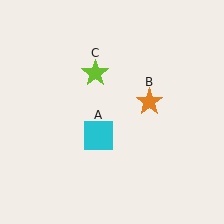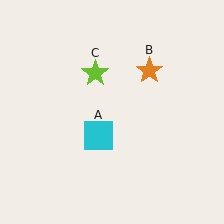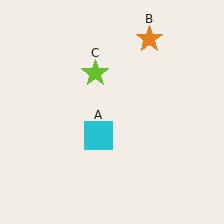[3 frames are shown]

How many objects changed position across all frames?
1 object changed position: orange star (object B).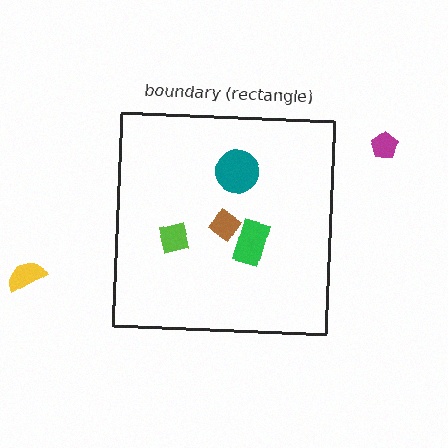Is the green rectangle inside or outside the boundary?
Inside.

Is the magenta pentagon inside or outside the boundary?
Outside.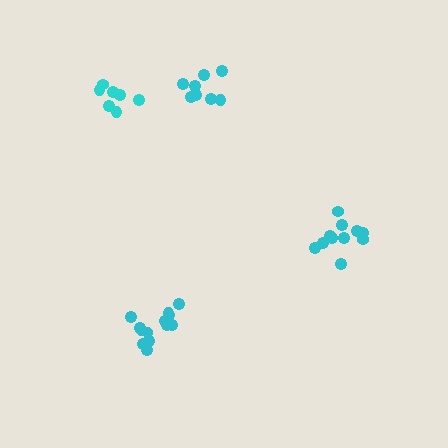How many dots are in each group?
Group 1: 11 dots, Group 2: 7 dots, Group 3: 13 dots, Group 4: 8 dots (39 total).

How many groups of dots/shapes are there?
There are 4 groups.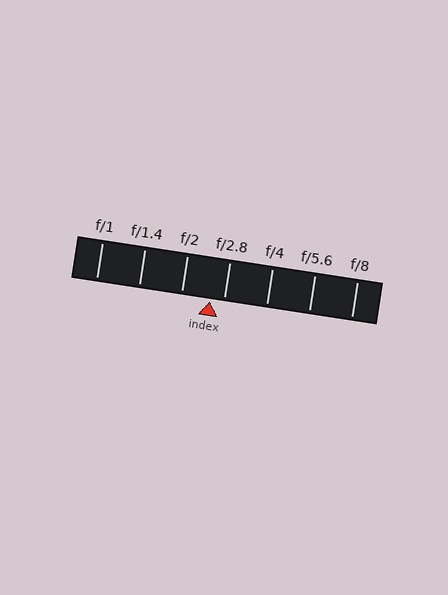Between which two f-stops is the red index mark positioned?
The index mark is between f/2 and f/2.8.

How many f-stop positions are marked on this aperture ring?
There are 7 f-stop positions marked.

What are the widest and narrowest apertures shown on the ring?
The widest aperture shown is f/1 and the narrowest is f/8.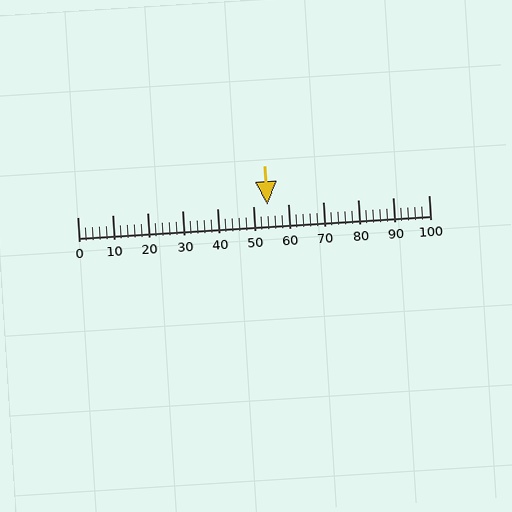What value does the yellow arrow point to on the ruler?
The yellow arrow points to approximately 54.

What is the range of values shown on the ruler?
The ruler shows values from 0 to 100.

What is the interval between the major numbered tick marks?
The major tick marks are spaced 10 units apart.